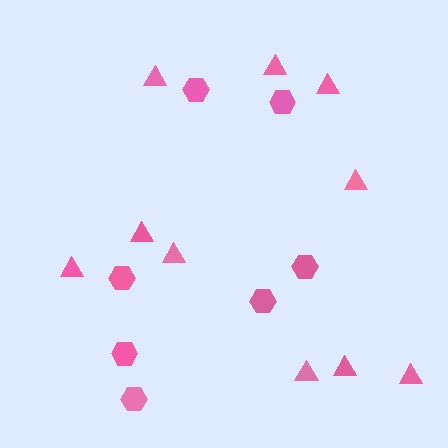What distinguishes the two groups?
There are 2 groups: one group of hexagons (7) and one group of triangles (10).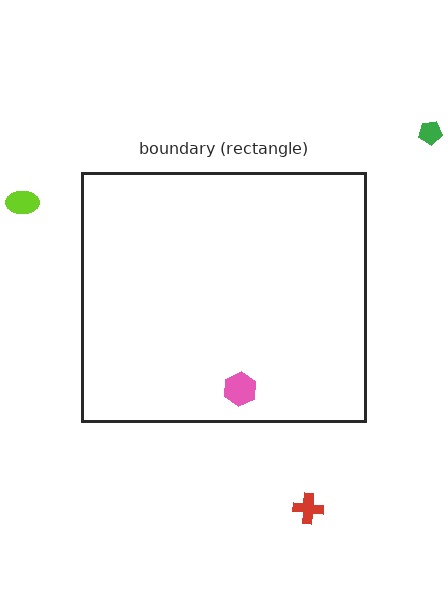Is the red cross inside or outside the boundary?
Outside.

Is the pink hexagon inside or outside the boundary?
Inside.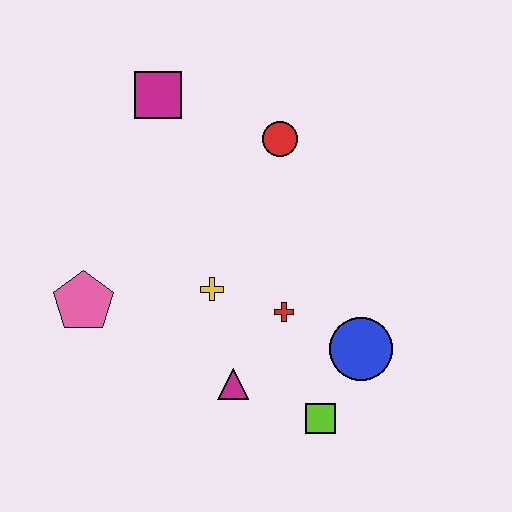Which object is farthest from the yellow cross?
The magenta square is farthest from the yellow cross.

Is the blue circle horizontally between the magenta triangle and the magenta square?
No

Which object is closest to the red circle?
The magenta square is closest to the red circle.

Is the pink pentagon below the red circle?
Yes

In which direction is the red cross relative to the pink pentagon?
The red cross is to the right of the pink pentagon.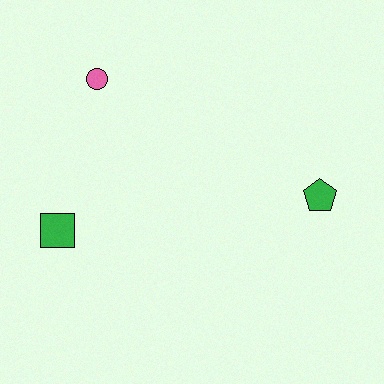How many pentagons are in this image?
There is 1 pentagon.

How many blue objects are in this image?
There are no blue objects.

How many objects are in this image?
There are 3 objects.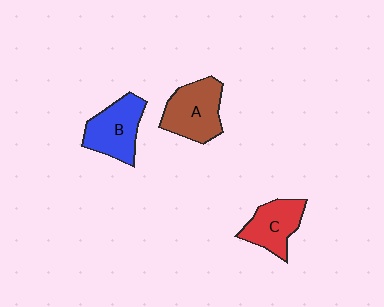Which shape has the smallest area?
Shape C (red).